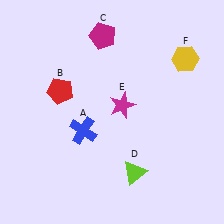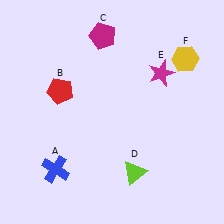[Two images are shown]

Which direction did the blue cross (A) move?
The blue cross (A) moved down.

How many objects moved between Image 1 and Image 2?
2 objects moved between the two images.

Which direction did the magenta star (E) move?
The magenta star (E) moved right.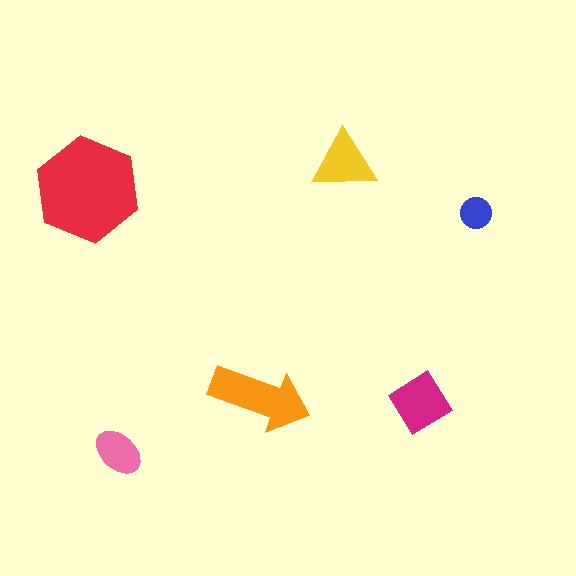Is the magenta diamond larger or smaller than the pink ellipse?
Larger.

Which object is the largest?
The red hexagon.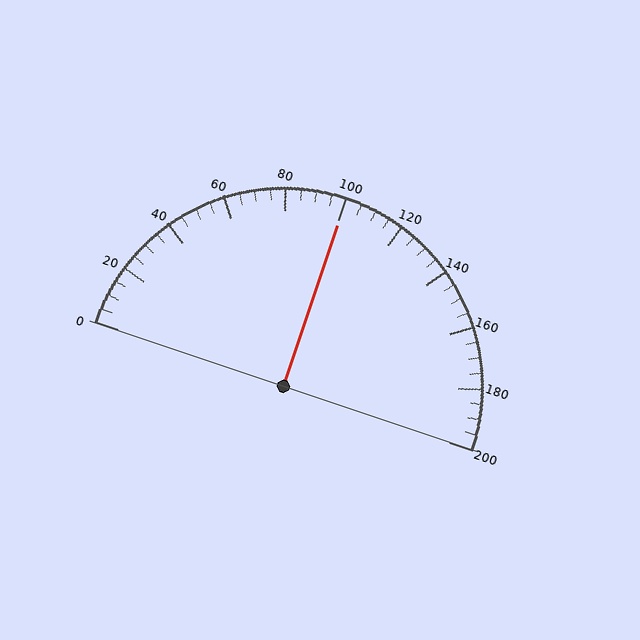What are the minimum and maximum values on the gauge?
The gauge ranges from 0 to 200.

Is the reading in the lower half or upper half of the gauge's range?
The reading is in the upper half of the range (0 to 200).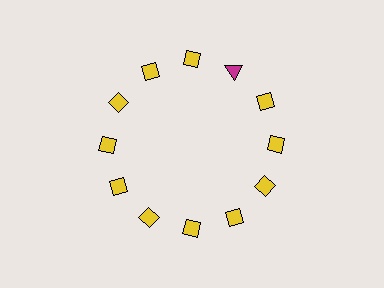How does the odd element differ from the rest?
It differs in both color (magenta instead of yellow) and shape (triangle instead of diamond).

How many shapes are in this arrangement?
There are 12 shapes arranged in a ring pattern.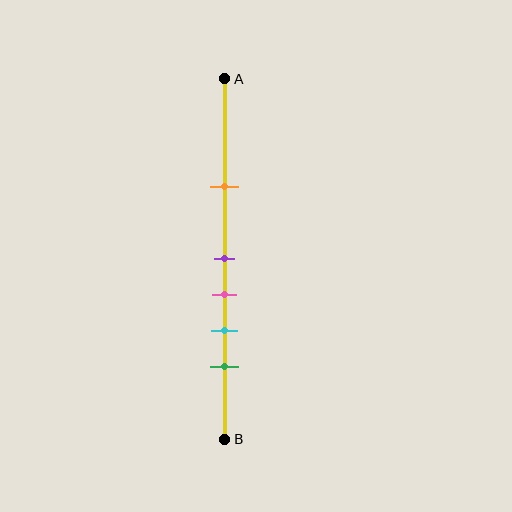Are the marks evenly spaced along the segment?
No, the marks are not evenly spaced.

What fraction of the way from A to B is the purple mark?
The purple mark is approximately 50% (0.5) of the way from A to B.